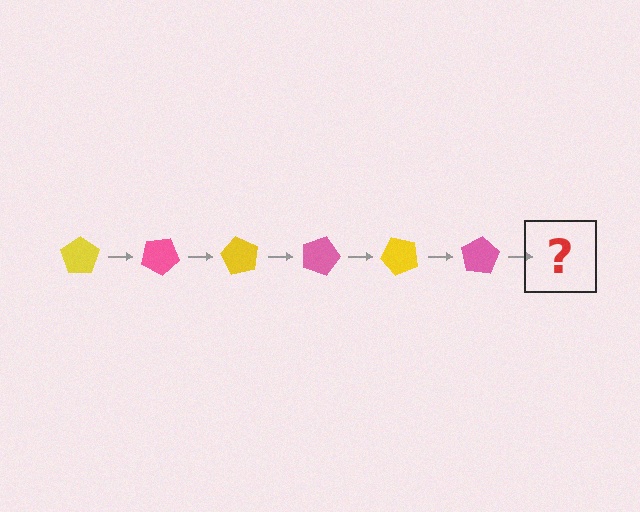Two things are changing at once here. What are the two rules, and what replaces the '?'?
The two rules are that it rotates 30 degrees each step and the color cycles through yellow and pink. The '?' should be a yellow pentagon, rotated 180 degrees from the start.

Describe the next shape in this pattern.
It should be a yellow pentagon, rotated 180 degrees from the start.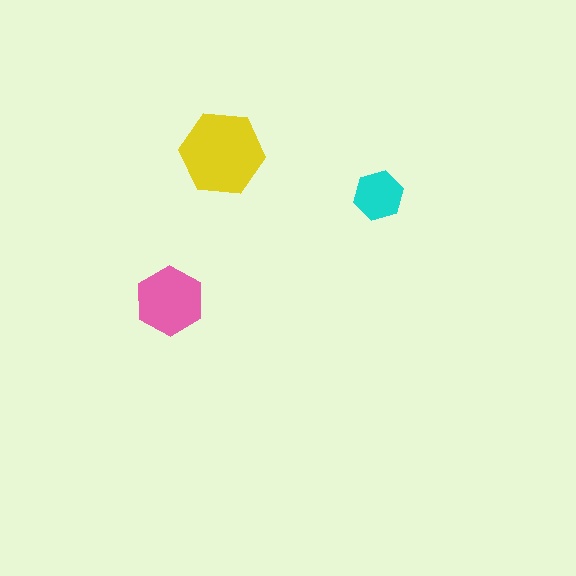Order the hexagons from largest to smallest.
the yellow one, the pink one, the cyan one.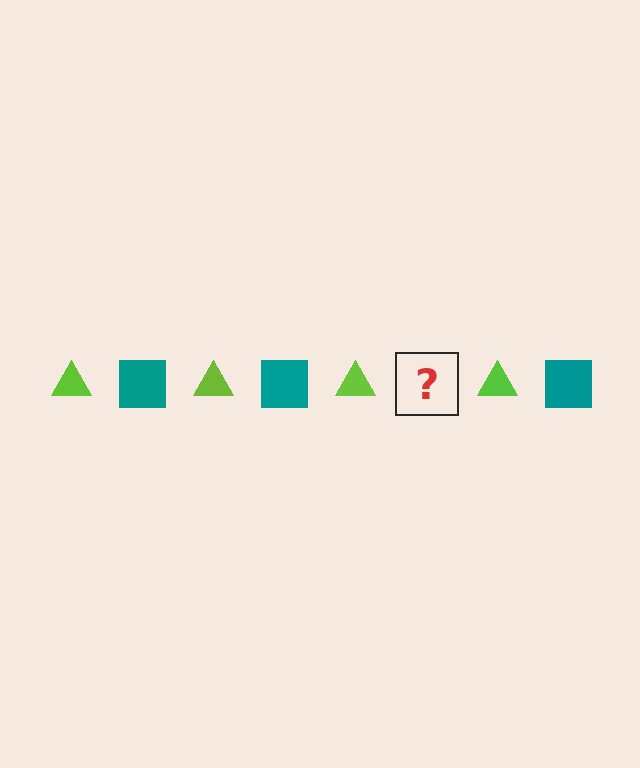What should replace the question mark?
The question mark should be replaced with a teal square.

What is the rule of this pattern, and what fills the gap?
The rule is that the pattern alternates between lime triangle and teal square. The gap should be filled with a teal square.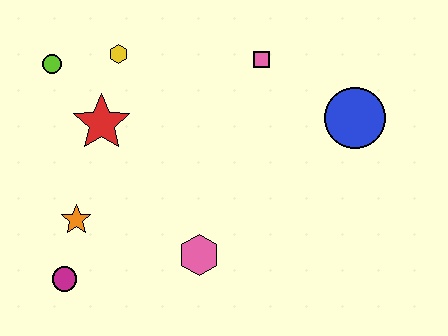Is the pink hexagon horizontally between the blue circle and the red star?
Yes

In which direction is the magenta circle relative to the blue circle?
The magenta circle is to the left of the blue circle.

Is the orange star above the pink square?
No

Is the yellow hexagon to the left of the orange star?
No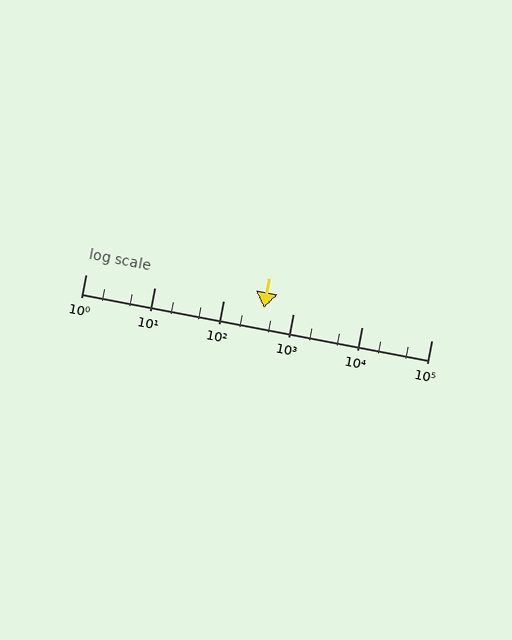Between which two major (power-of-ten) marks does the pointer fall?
The pointer is between 100 and 1000.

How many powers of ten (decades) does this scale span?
The scale spans 5 decades, from 1 to 100000.